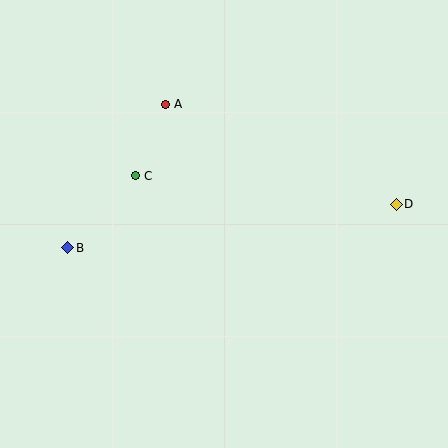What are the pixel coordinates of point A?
Point A is at (166, 104).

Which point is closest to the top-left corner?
Point A is closest to the top-left corner.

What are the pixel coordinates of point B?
Point B is at (68, 248).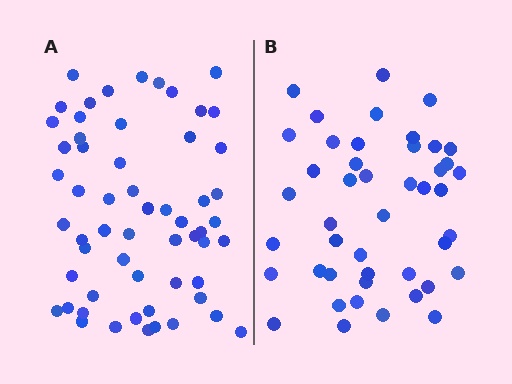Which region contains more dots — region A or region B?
Region A (the left region) has more dots.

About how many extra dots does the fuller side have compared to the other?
Region A has approximately 15 more dots than region B.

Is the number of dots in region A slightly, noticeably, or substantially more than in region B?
Region A has noticeably more, but not dramatically so. The ratio is roughly 1.3 to 1.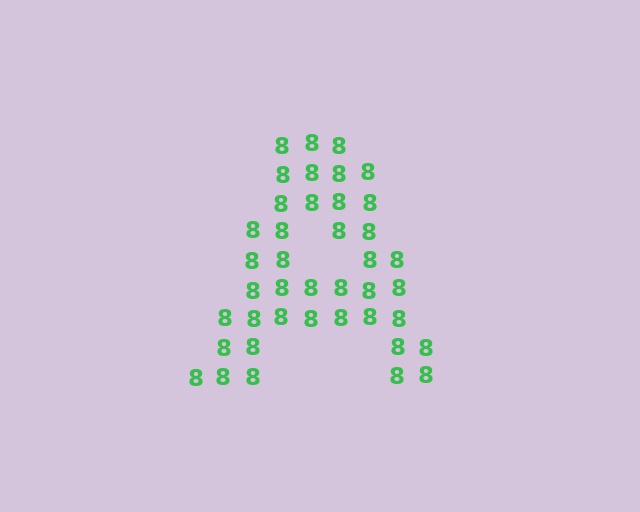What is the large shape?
The large shape is the letter A.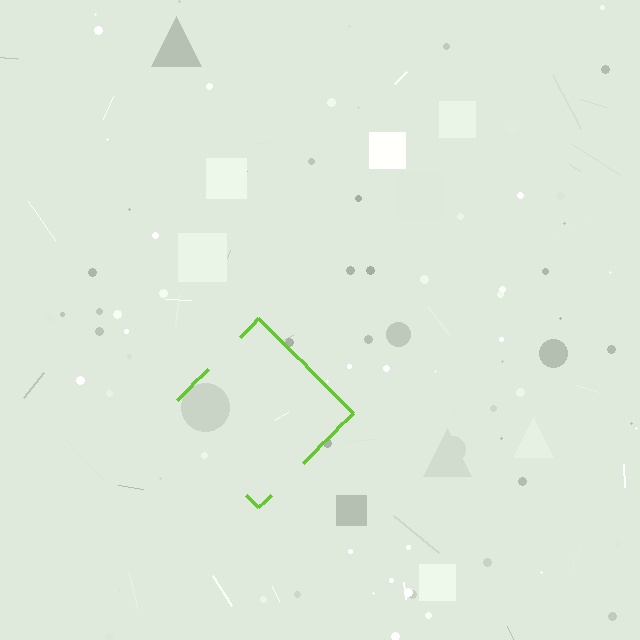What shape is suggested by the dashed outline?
The dashed outline suggests a diamond.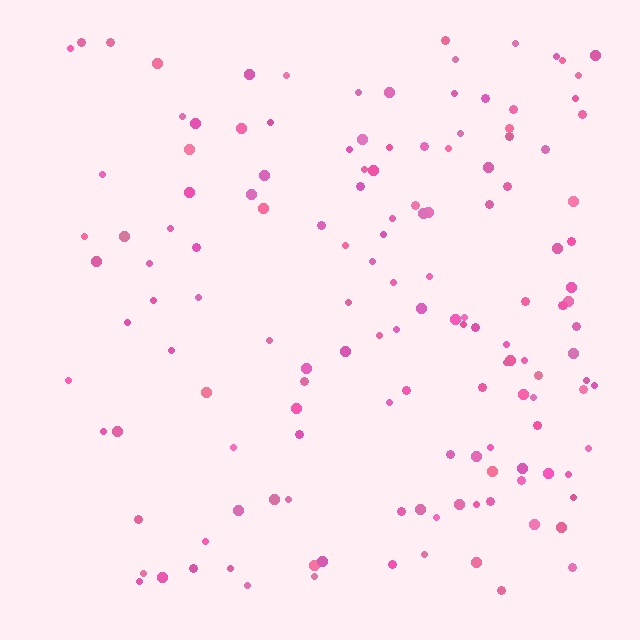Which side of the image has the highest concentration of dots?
The right.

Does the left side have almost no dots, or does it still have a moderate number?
Still a moderate number, just noticeably fewer than the right.